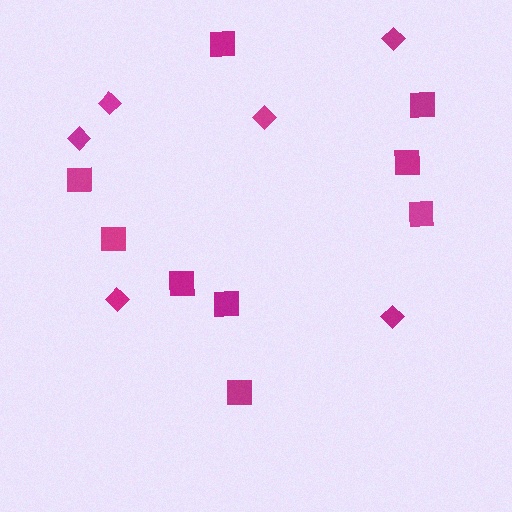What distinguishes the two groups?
There are 2 groups: one group of squares (9) and one group of diamonds (6).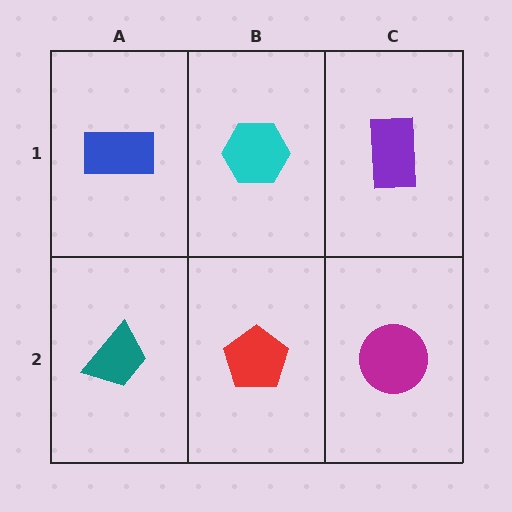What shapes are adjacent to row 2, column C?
A purple rectangle (row 1, column C), a red pentagon (row 2, column B).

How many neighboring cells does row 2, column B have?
3.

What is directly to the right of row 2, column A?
A red pentagon.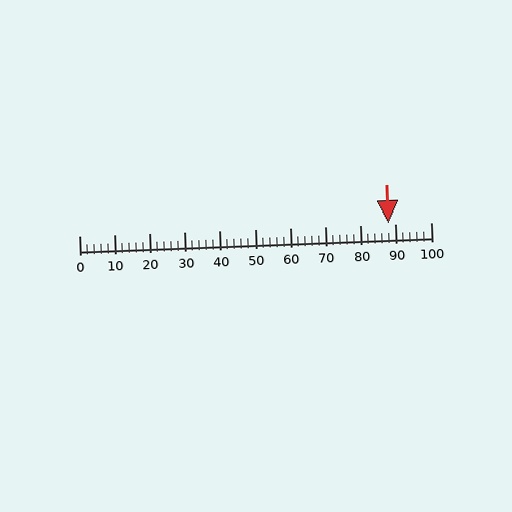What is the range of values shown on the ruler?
The ruler shows values from 0 to 100.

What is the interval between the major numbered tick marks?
The major tick marks are spaced 10 units apart.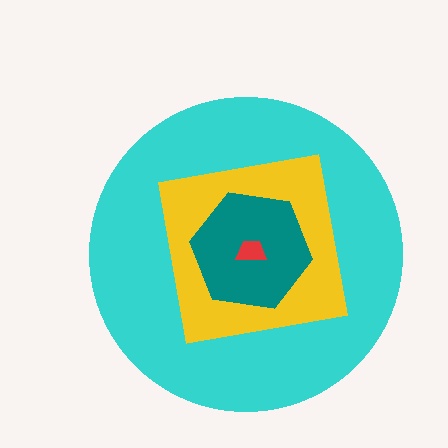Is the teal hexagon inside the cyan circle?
Yes.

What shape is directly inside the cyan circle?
The yellow square.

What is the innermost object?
The red trapezoid.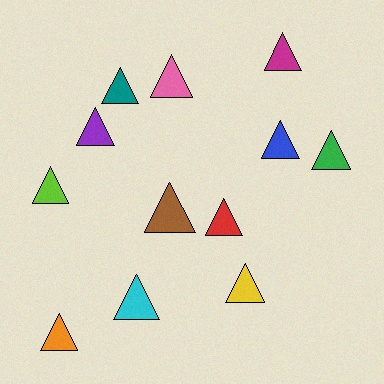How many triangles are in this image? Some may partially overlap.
There are 12 triangles.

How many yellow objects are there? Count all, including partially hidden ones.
There is 1 yellow object.